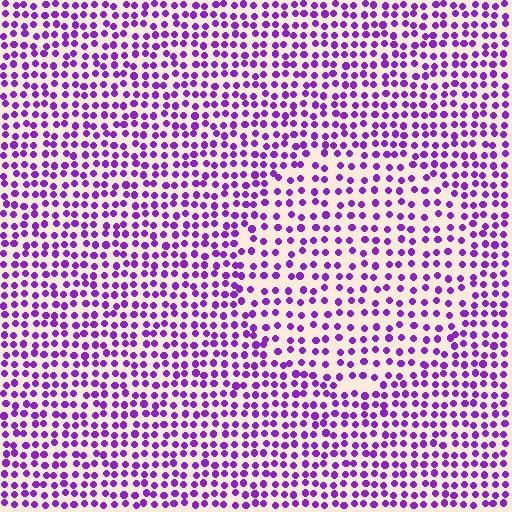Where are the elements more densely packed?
The elements are more densely packed outside the circle boundary.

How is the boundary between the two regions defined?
The boundary is defined by a change in element density (approximately 1.5x ratio). All elements are the same color, size, and shape.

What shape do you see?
I see a circle.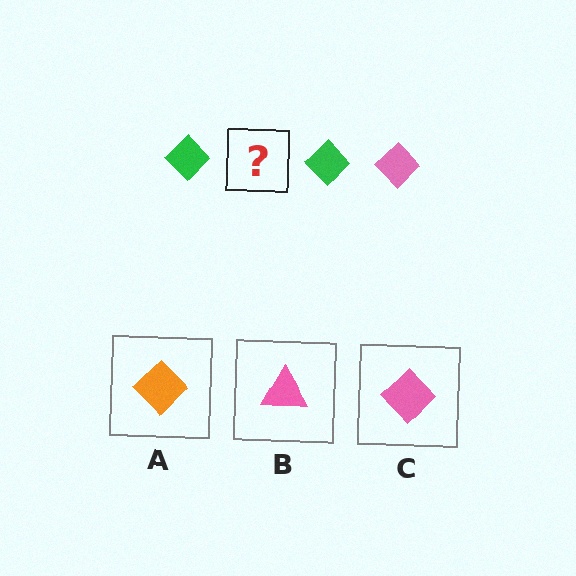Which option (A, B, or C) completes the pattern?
C.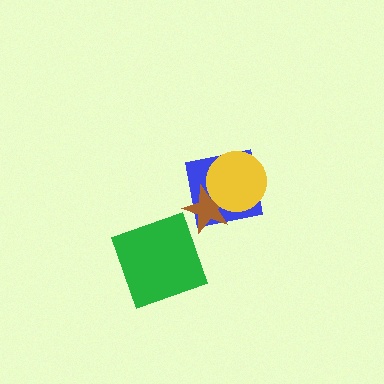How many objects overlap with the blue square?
2 objects overlap with the blue square.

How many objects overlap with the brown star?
2 objects overlap with the brown star.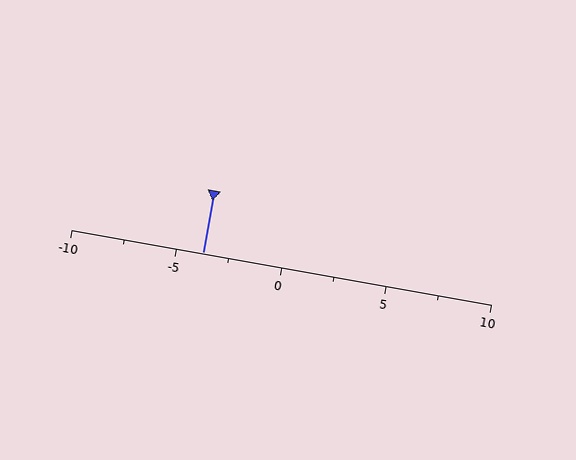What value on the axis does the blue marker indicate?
The marker indicates approximately -3.8.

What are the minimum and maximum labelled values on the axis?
The axis runs from -10 to 10.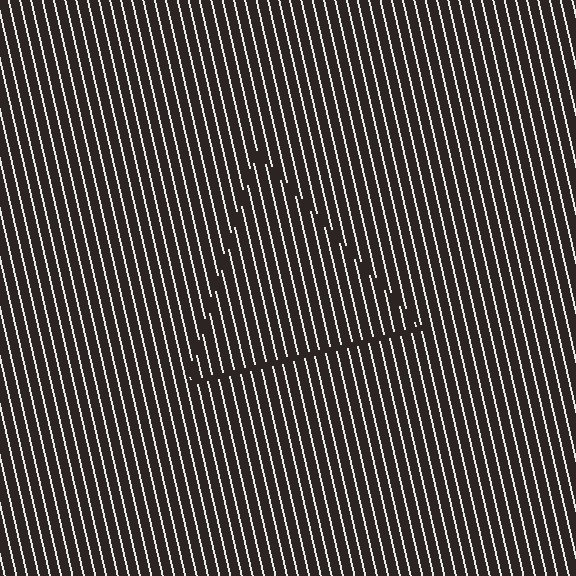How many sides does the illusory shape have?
3 sides — the line-ends trace a triangle.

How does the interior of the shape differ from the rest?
The interior of the shape contains the same grating, shifted by half a period — the contour is defined by the phase discontinuity where line-ends from the inner and outer gratings abut.